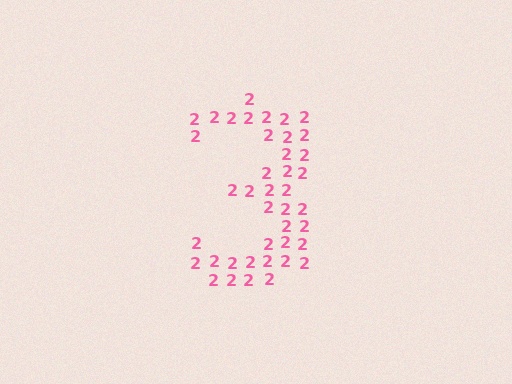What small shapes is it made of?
It is made of small digit 2's.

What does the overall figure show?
The overall figure shows the digit 3.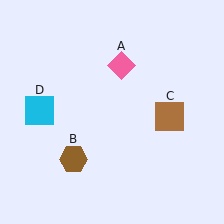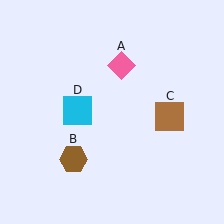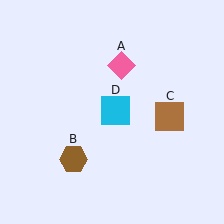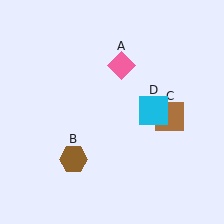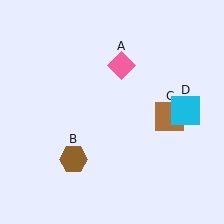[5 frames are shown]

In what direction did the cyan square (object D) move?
The cyan square (object D) moved right.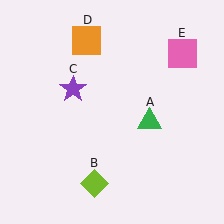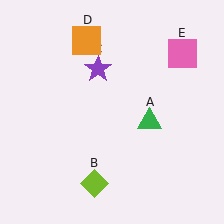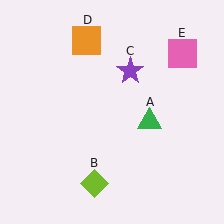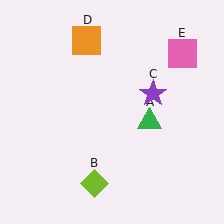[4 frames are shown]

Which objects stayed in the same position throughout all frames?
Green triangle (object A) and lime diamond (object B) and orange square (object D) and pink square (object E) remained stationary.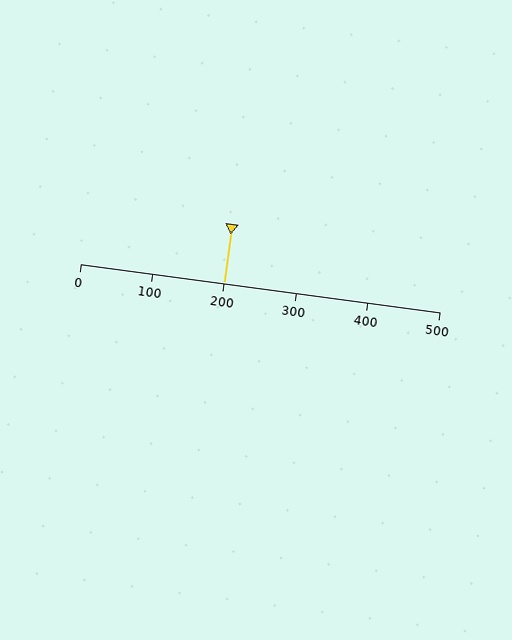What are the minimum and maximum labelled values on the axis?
The axis runs from 0 to 500.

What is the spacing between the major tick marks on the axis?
The major ticks are spaced 100 apart.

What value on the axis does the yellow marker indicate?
The marker indicates approximately 200.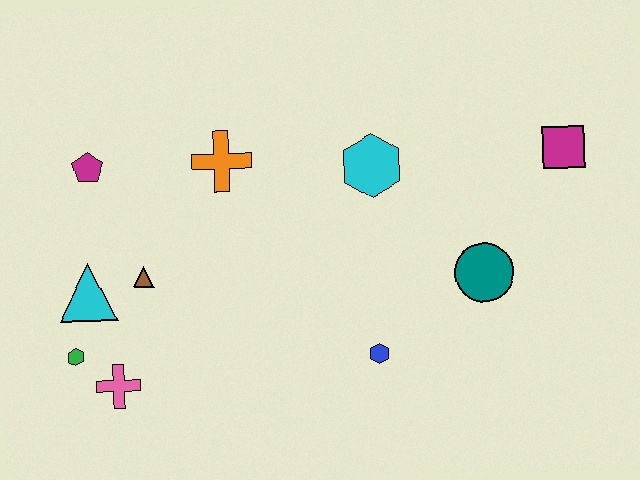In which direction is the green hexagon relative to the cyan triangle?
The green hexagon is below the cyan triangle.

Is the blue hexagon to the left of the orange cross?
No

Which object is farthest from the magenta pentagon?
The magenta square is farthest from the magenta pentagon.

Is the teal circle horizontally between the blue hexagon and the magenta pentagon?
No